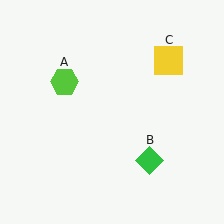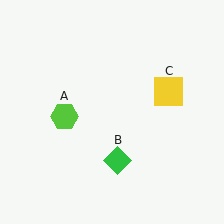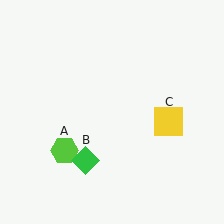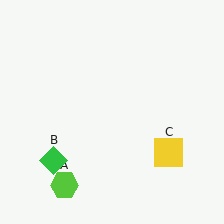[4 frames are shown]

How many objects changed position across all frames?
3 objects changed position: lime hexagon (object A), green diamond (object B), yellow square (object C).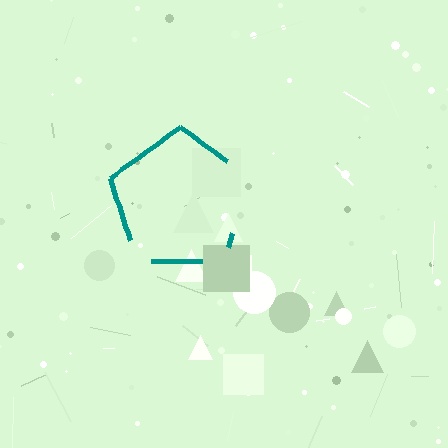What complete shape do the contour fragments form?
The contour fragments form a pentagon.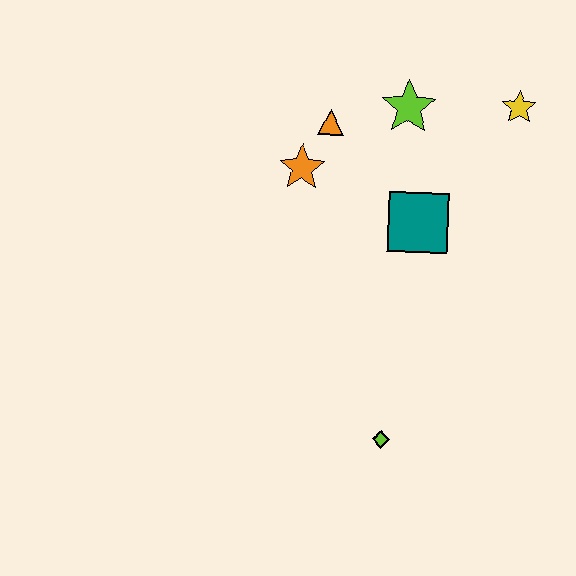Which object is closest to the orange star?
The orange triangle is closest to the orange star.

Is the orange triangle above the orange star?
Yes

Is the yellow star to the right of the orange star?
Yes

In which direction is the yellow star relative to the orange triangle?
The yellow star is to the right of the orange triangle.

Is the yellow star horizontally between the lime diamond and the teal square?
No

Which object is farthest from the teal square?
The lime diamond is farthest from the teal square.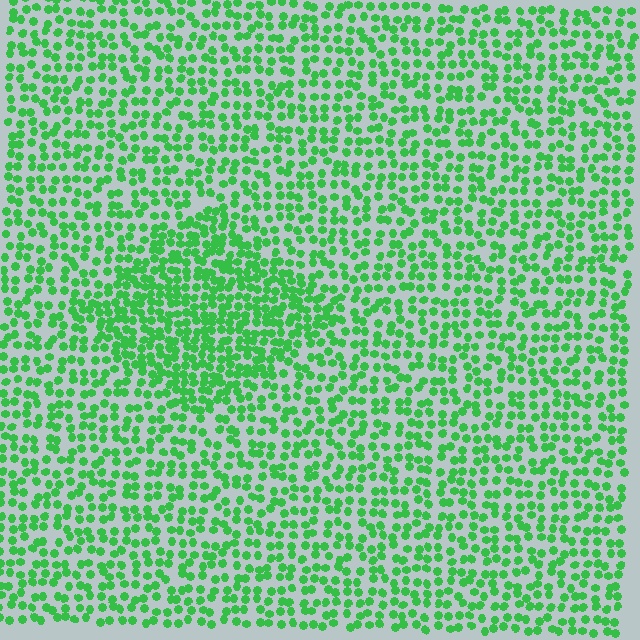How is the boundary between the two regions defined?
The boundary is defined by a change in element density (approximately 1.7x ratio). All elements are the same color, size, and shape.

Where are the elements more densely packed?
The elements are more densely packed inside the diamond boundary.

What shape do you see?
I see a diamond.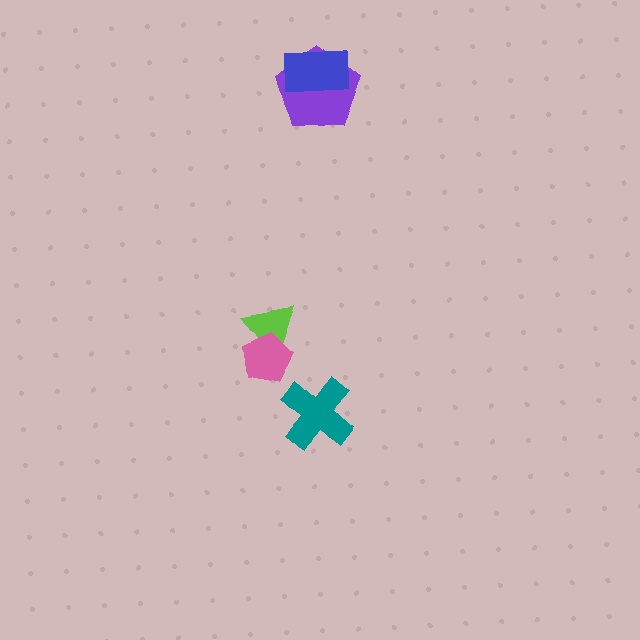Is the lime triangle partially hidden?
Yes, it is partially covered by another shape.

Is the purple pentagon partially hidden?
Yes, it is partially covered by another shape.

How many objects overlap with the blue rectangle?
1 object overlaps with the blue rectangle.